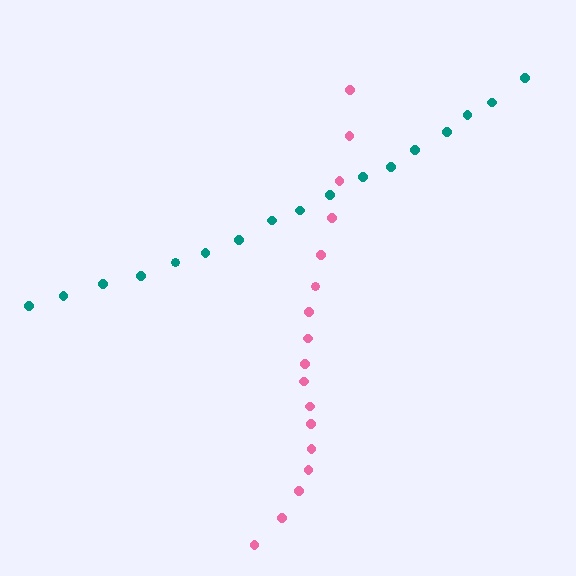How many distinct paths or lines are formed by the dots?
There are 2 distinct paths.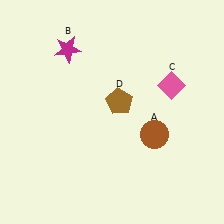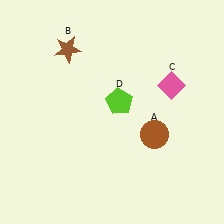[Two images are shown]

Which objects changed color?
B changed from magenta to brown. D changed from brown to lime.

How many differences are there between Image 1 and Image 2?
There are 2 differences between the two images.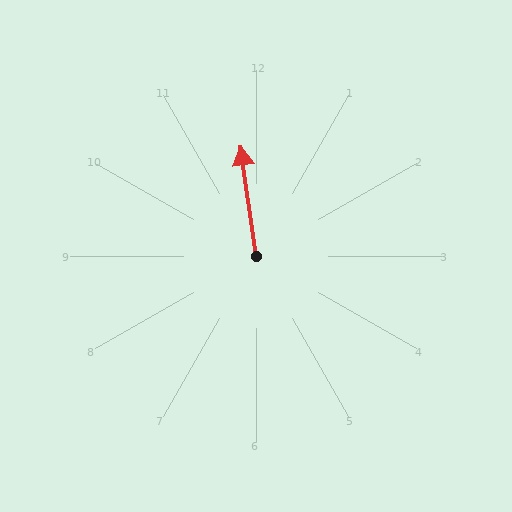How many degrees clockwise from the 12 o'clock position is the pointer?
Approximately 352 degrees.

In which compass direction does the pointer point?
North.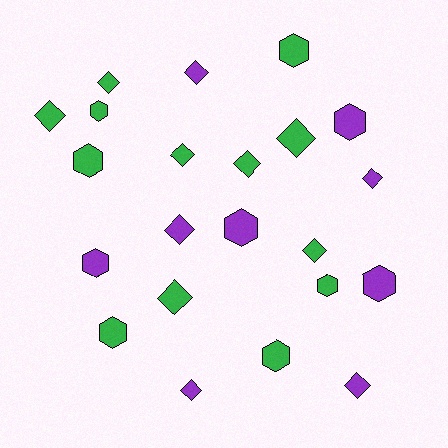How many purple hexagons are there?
There are 4 purple hexagons.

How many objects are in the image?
There are 22 objects.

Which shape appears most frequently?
Diamond, with 12 objects.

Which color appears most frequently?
Green, with 13 objects.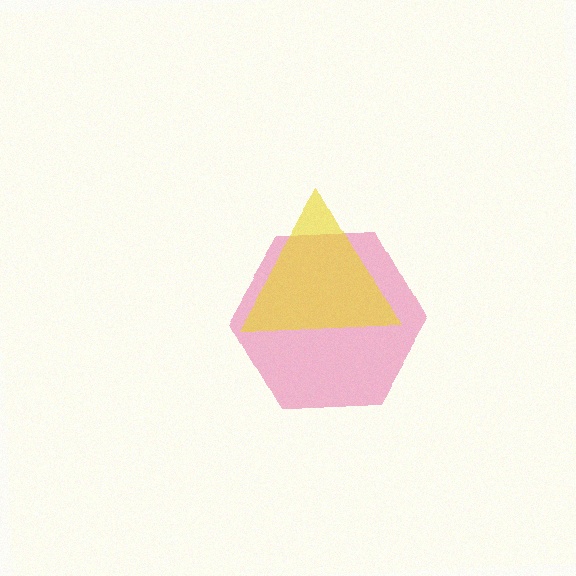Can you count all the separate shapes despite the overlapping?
Yes, there are 2 separate shapes.